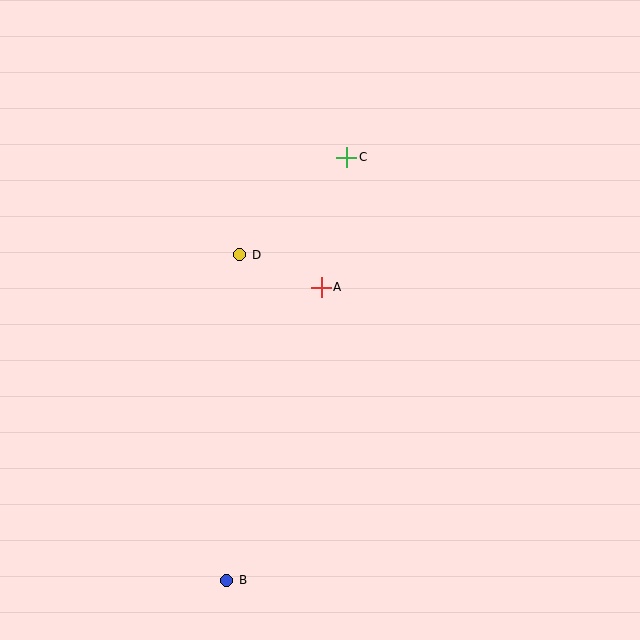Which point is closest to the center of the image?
Point A at (321, 287) is closest to the center.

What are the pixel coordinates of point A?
Point A is at (321, 287).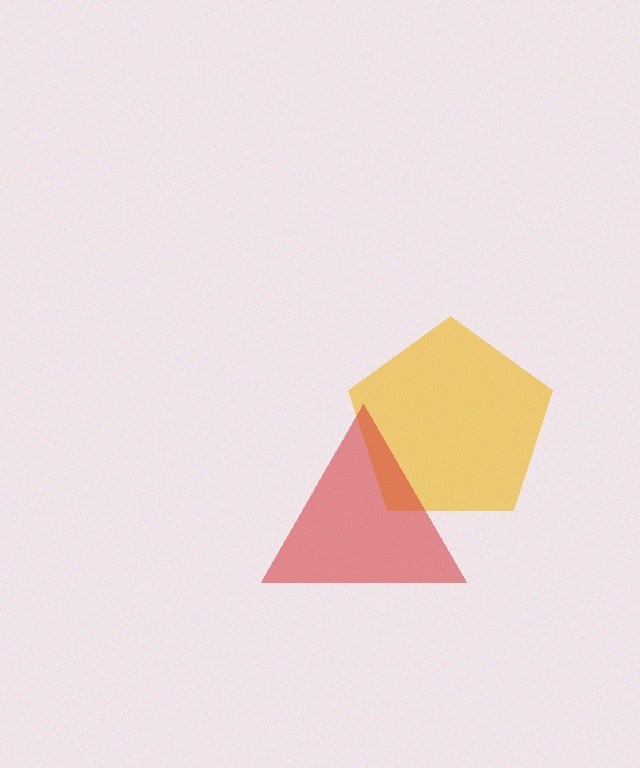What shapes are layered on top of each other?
The layered shapes are: a yellow pentagon, a red triangle.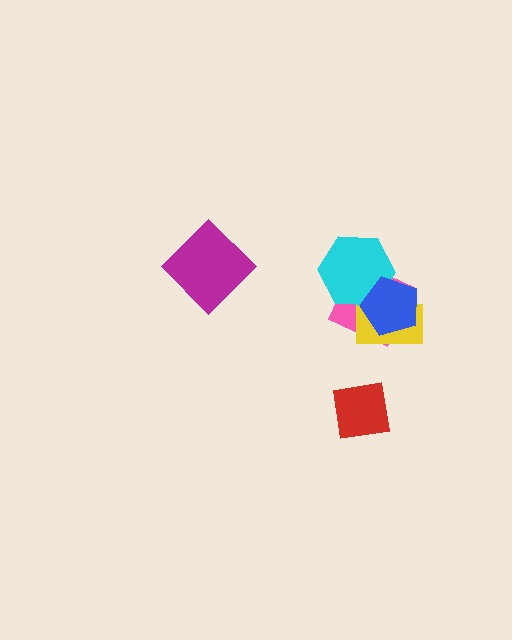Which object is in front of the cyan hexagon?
The blue pentagon is in front of the cyan hexagon.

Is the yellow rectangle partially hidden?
Yes, it is partially covered by another shape.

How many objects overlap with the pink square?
3 objects overlap with the pink square.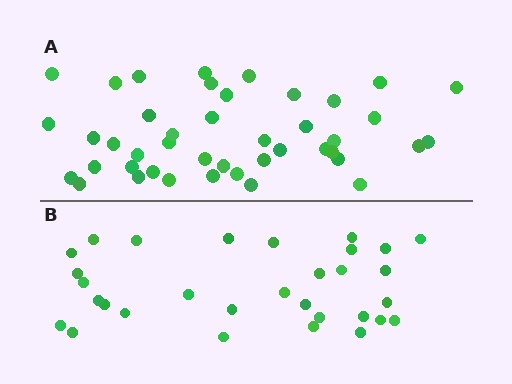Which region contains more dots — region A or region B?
Region A (the top region) has more dots.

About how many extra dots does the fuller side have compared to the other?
Region A has roughly 12 or so more dots than region B.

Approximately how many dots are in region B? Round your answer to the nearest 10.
About 30 dots. (The exact count is 31, which rounds to 30.)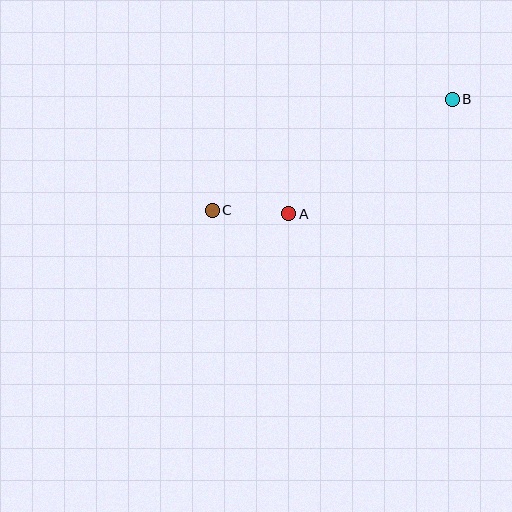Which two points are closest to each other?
Points A and C are closest to each other.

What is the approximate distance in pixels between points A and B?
The distance between A and B is approximately 200 pixels.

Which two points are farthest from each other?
Points B and C are farthest from each other.